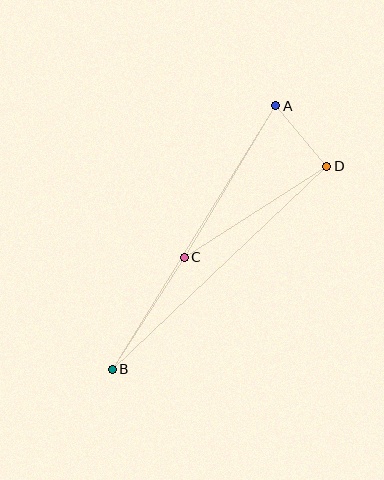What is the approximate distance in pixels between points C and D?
The distance between C and D is approximately 169 pixels.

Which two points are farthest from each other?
Points A and B are farthest from each other.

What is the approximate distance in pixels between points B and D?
The distance between B and D is approximately 295 pixels.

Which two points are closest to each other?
Points A and D are closest to each other.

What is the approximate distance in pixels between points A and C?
The distance between A and C is approximately 177 pixels.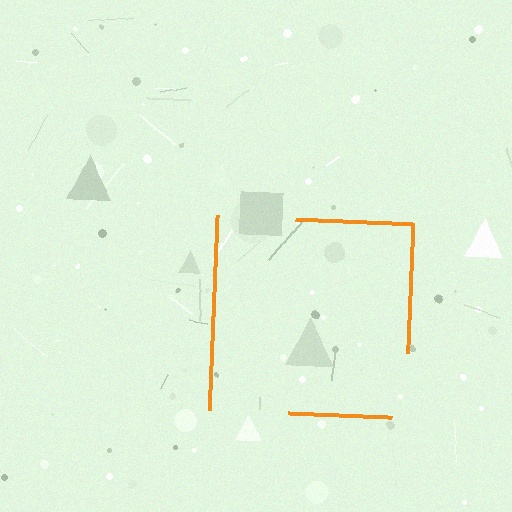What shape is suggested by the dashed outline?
The dashed outline suggests a square.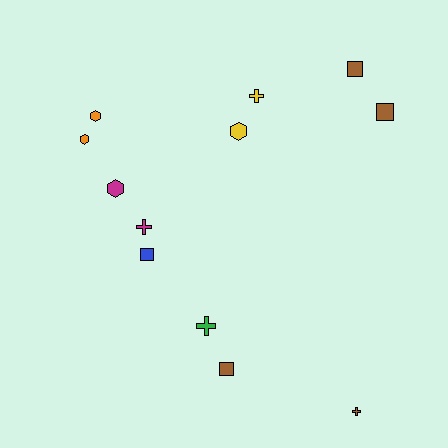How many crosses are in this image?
There are 4 crosses.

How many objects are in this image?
There are 12 objects.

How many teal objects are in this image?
There are no teal objects.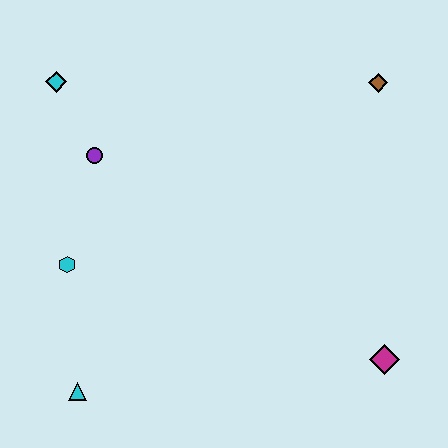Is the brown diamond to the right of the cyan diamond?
Yes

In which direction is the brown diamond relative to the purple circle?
The brown diamond is to the right of the purple circle.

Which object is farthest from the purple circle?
The magenta diamond is farthest from the purple circle.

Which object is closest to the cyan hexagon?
The purple circle is closest to the cyan hexagon.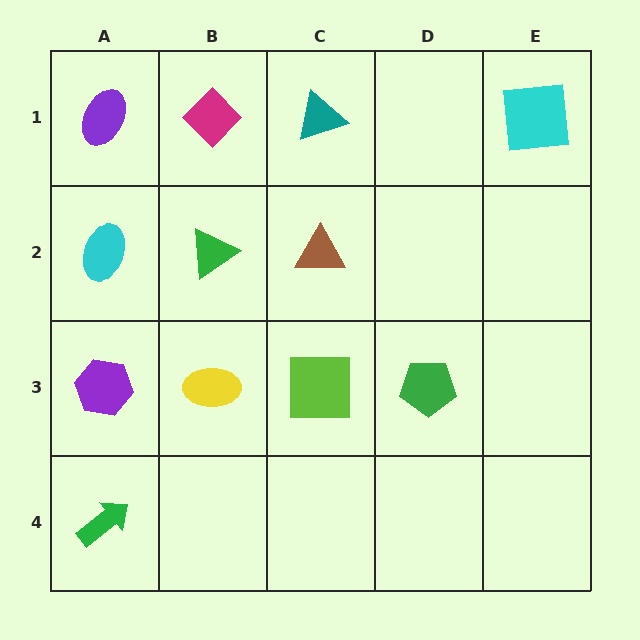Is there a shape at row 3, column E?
No, that cell is empty.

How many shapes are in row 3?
4 shapes.